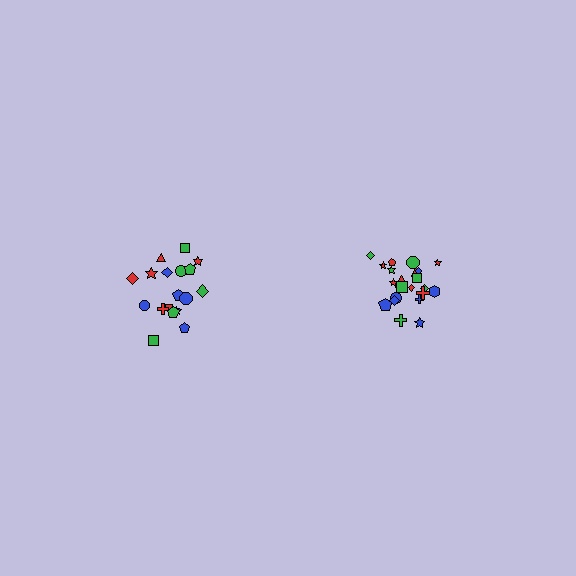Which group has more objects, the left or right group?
The right group.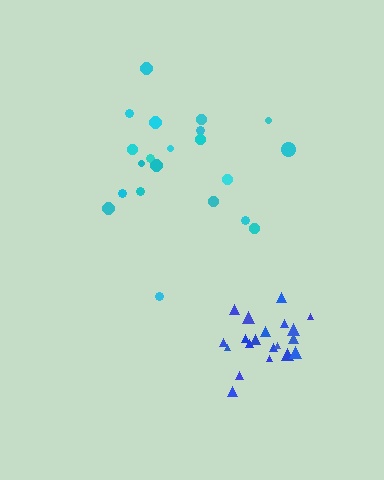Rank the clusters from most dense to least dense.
blue, cyan.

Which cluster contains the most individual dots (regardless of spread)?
Cyan (21).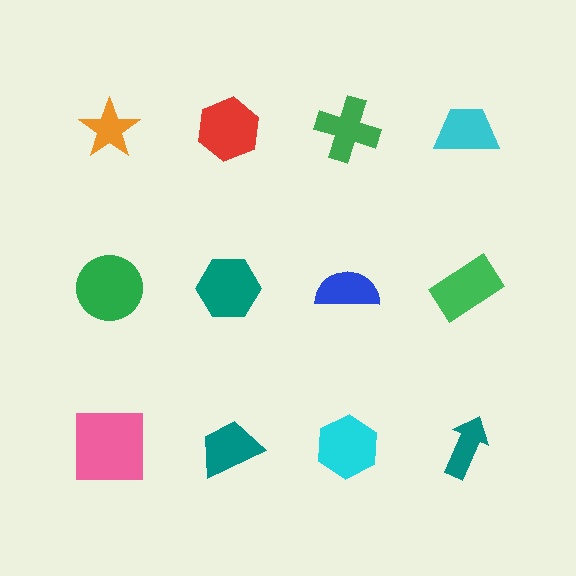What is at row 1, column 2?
A red hexagon.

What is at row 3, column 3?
A cyan hexagon.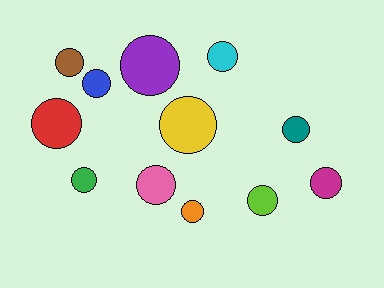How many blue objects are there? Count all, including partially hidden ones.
There is 1 blue object.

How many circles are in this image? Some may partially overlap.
There are 12 circles.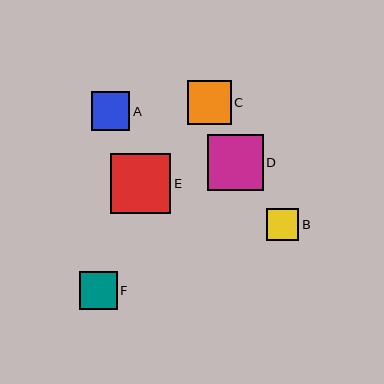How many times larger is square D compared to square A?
Square D is approximately 1.4 times the size of square A.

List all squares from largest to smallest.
From largest to smallest: E, D, C, A, F, B.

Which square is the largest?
Square E is the largest with a size of approximately 60 pixels.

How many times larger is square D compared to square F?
Square D is approximately 1.5 times the size of square F.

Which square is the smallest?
Square B is the smallest with a size of approximately 32 pixels.